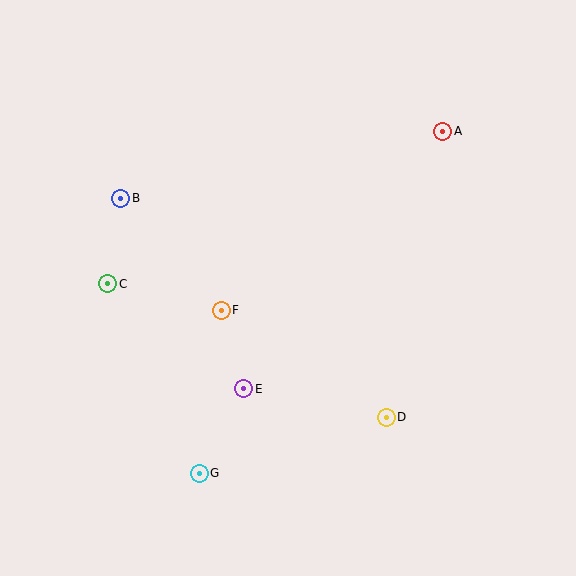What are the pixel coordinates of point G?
Point G is at (199, 473).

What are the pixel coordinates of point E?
Point E is at (244, 389).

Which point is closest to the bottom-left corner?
Point G is closest to the bottom-left corner.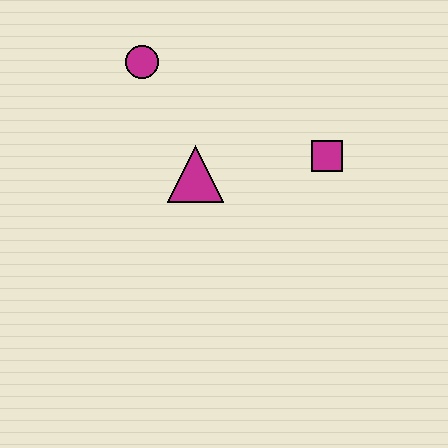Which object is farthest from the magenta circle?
The magenta square is farthest from the magenta circle.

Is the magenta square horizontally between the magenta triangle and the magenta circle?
No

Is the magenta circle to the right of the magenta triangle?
No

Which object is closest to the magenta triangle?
The magenta circle is closest to the magenta triangle.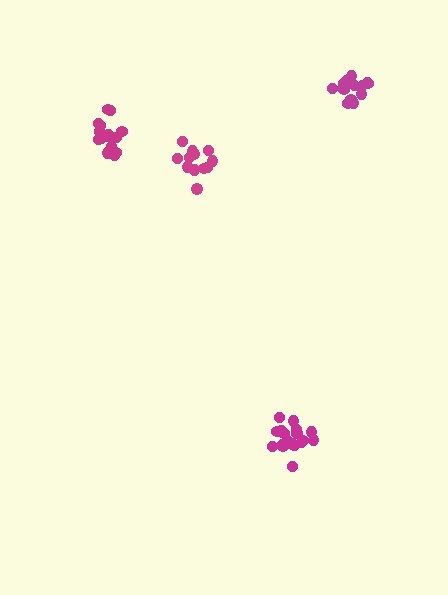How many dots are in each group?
Group 1: 12 dots, Group 2: 18 dots, Group 3: 15 dots, Group 4: 14 dots (59 total).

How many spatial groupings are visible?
There are 4 spatial groupings.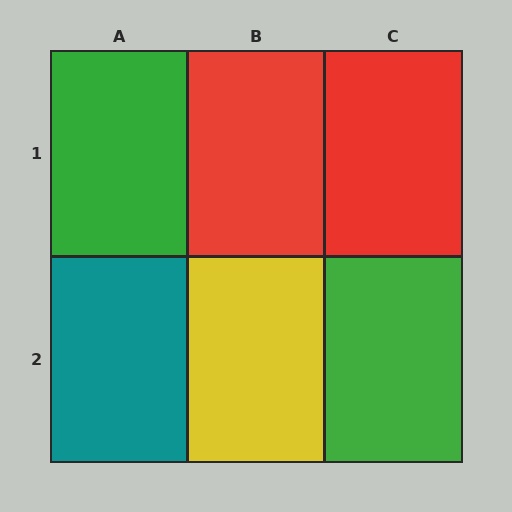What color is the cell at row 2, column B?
Yellow.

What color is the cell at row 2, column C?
Green.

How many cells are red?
2 cells are red.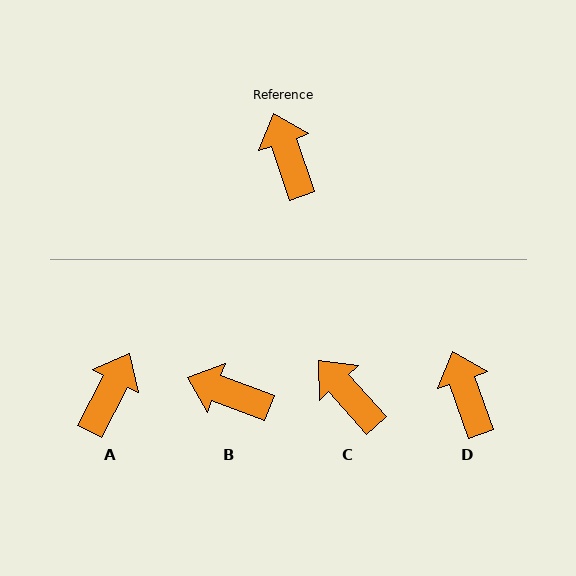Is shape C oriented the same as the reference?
No, it is off by about 23 degrees.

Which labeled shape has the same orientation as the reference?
D.